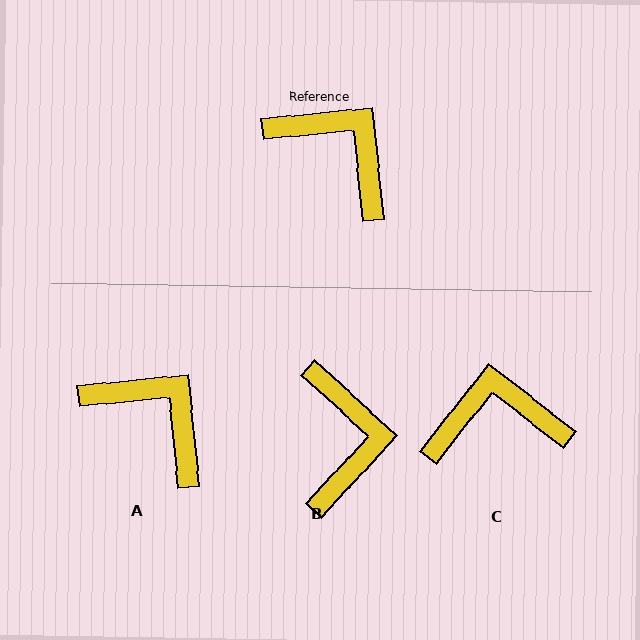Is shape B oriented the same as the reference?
No, it is off by about 48 degrees.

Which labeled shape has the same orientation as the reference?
A.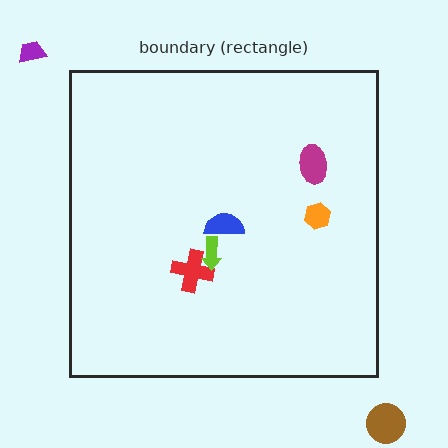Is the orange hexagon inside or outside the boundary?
Inside.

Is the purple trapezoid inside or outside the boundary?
Outside.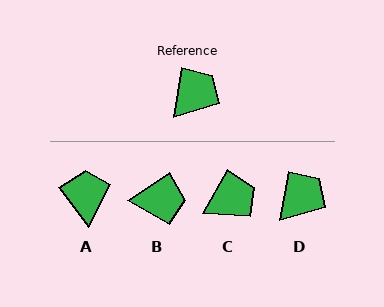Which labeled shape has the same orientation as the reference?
D.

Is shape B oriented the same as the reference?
No, it is off by about 47 degrees.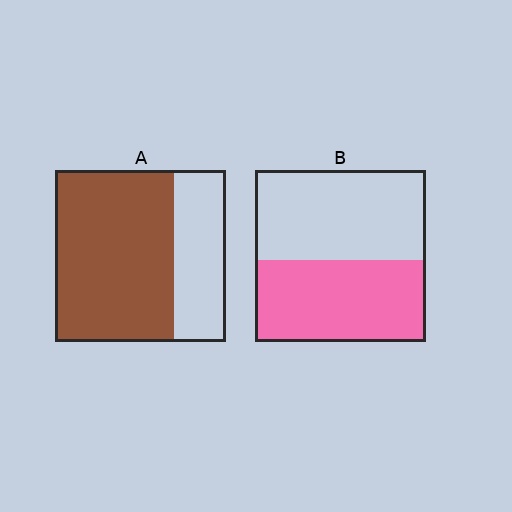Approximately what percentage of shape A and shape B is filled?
A is approximately 70% and B is approximately 50%.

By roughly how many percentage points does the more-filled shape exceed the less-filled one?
By roughly 20 percentage points (A over B).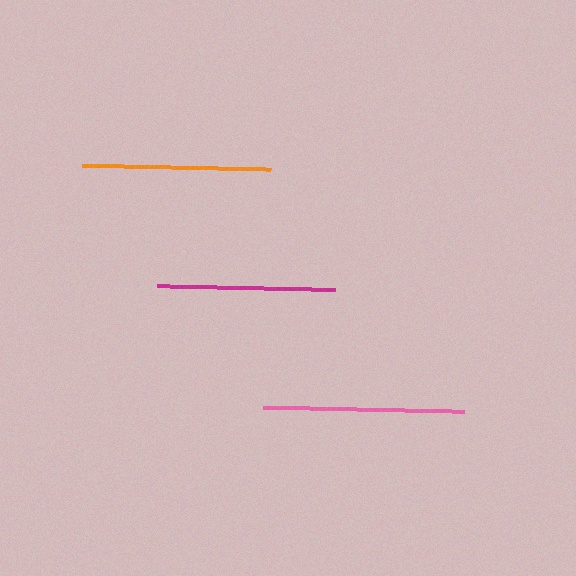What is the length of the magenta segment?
The magenta segment is approximately 178 pixels long.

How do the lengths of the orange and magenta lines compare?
The orange and magenta lines are approximately the same length.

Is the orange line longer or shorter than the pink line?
The pink line is longer than the orange line.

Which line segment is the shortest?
The magenta line is the shortest at approximately 178 pixels.